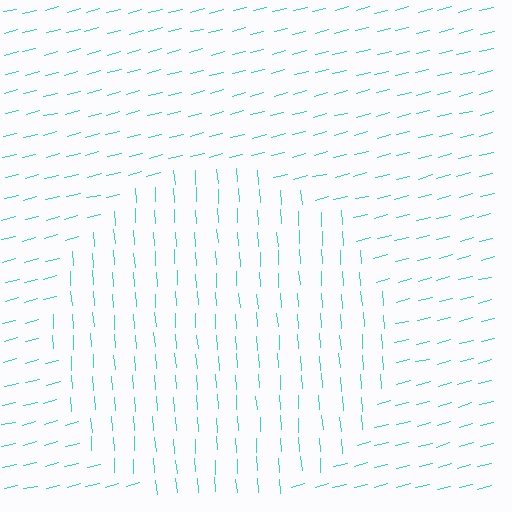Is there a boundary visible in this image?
Yes, there is a texture boundary formed by a change in line orientation.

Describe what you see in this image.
The image is filled with small cyan line segments. A circle region in the image has lines oriented differently from the surrounding lines, creating a visible texture boundary.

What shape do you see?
I see a circle.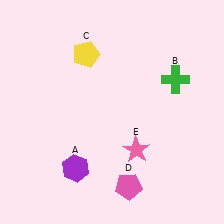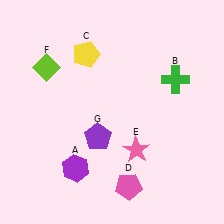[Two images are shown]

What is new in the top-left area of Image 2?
A lime diamond (F) was added in the top-left area of Image 2.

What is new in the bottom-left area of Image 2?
A purple pentagon (G) was added in the bottom-left area of Image 2.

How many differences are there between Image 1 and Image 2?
There are 2 differences between the two images.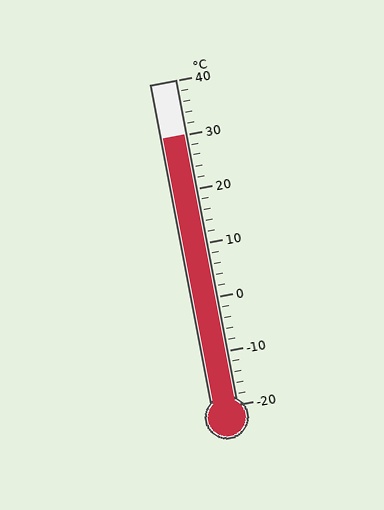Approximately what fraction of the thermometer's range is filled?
The thermometer is filled to approximately 85% of its range.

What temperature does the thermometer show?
The thermometer shows approximately 30°C.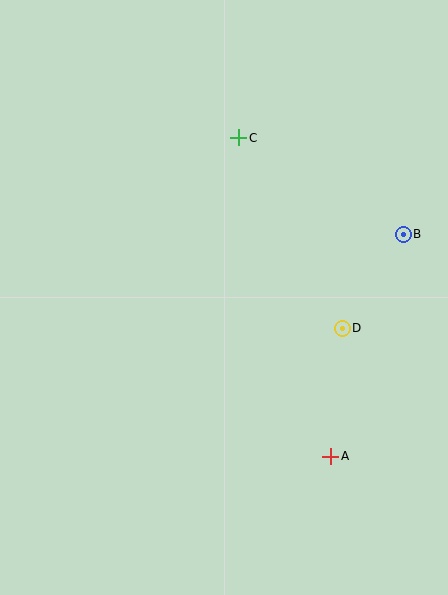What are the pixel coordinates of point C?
Point C is at (239, 138).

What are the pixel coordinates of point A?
Point A is at (331, 456).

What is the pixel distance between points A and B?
The distance between A and B is 234 pixels.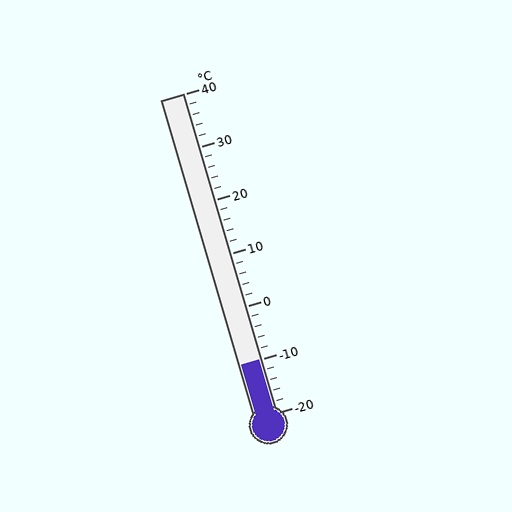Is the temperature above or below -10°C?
The temperature is at -10°C.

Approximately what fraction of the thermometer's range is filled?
The thermometer is filled to approximately 15% of its range.